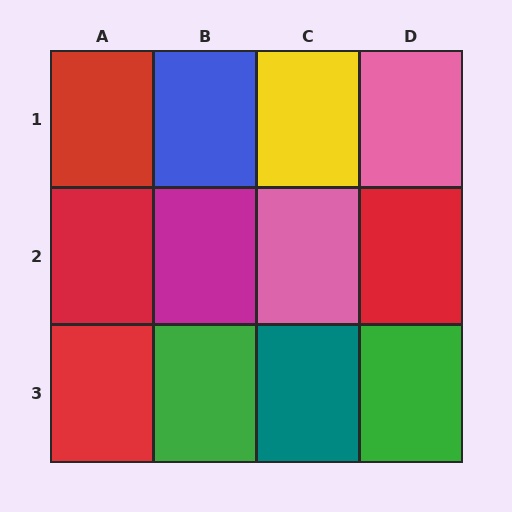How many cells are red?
4 cells are red.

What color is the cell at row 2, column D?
Red.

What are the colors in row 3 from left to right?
Red, green, teal, green.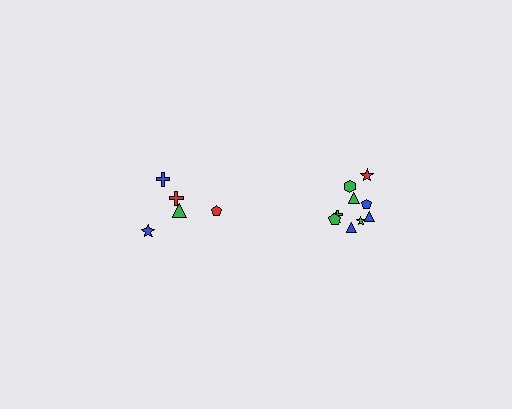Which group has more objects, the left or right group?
The right group.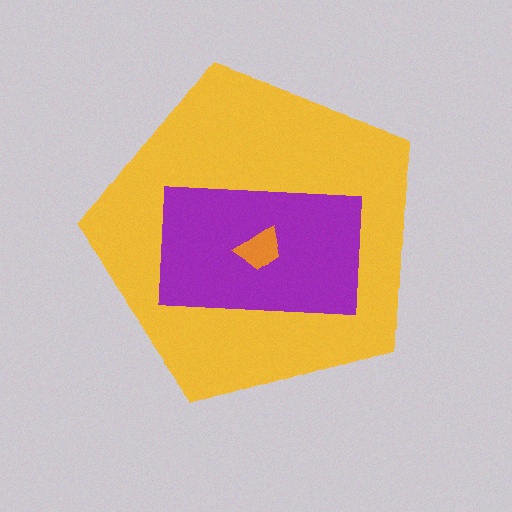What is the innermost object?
The orange trapezoid.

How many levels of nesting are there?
3.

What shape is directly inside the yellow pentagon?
The purple rectangle.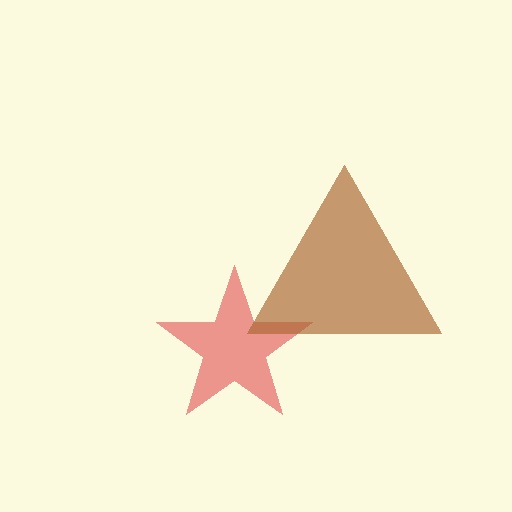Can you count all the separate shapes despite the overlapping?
Yes, there are 2 separate shapes.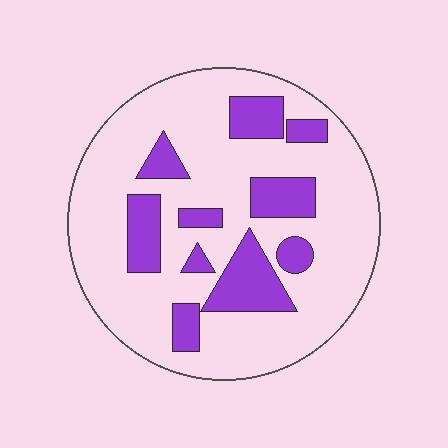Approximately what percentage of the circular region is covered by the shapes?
Approximately 25%.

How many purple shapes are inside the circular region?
10.